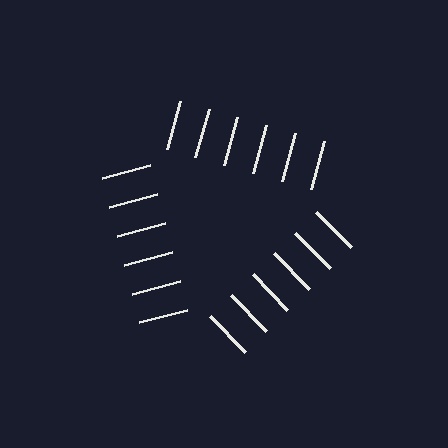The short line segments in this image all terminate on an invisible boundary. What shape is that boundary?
An illusory triangle — the line segments terminate on its edges but no continuous stroke is drawn.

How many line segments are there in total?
18 — 6 along each of the 3 edges.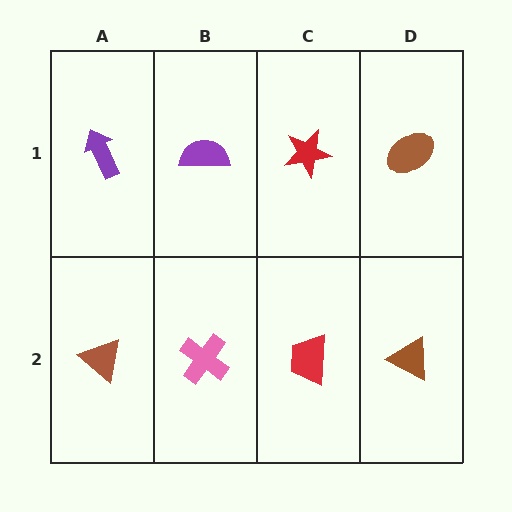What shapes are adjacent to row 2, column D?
A brown ellipse (row 1, column D), a red trapezoid (row 2, column C).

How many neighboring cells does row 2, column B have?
3.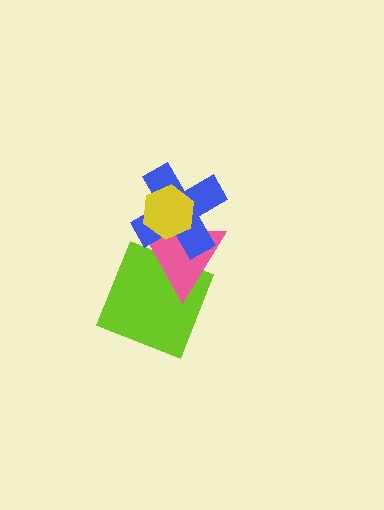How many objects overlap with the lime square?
1 object overlaps with the lime square.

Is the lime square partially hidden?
Yes, it is partially covered by another shape.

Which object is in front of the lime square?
The pink triangle is in front of the lime square.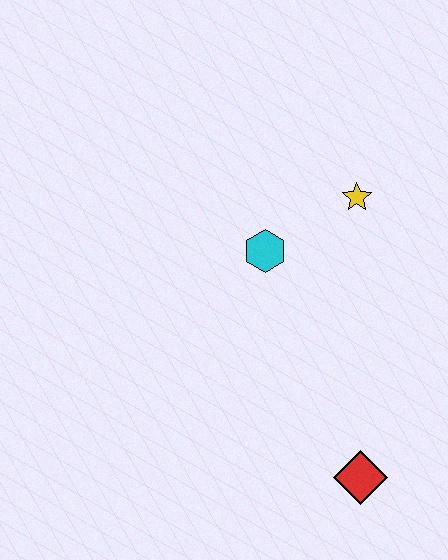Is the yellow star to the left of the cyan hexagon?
No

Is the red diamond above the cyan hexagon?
No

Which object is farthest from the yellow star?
The red diamond is farthest from the yellow star.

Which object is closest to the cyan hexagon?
The yellow star is closest to the cyan hexagon.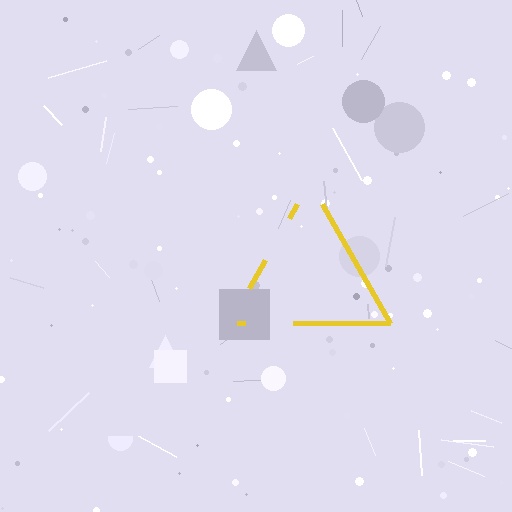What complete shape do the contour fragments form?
The contour fragments form a triangle.